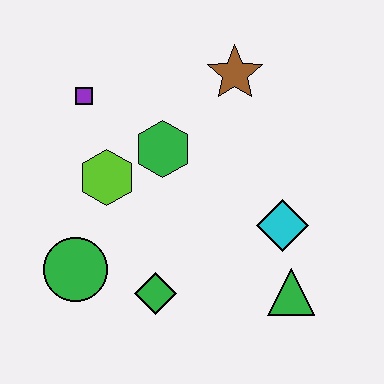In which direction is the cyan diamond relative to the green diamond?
The cyan diamond is to the right of the green diamond.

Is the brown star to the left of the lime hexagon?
No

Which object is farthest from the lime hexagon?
The green triangle is farthest from the lime hexagon.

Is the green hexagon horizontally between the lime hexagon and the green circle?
No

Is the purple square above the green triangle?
Yes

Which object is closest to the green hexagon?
The lime hexagon is closest to the green hexagon.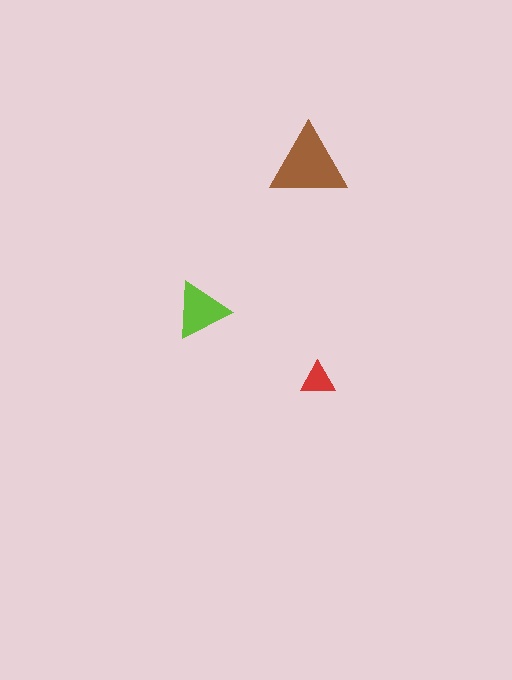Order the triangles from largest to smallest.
the brown one, the lime one, the red one.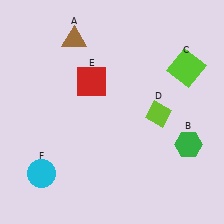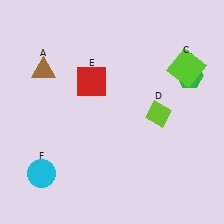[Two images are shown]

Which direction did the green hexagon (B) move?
The green hexagon (B) moved up.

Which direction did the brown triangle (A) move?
The brown triangle (A) moved down.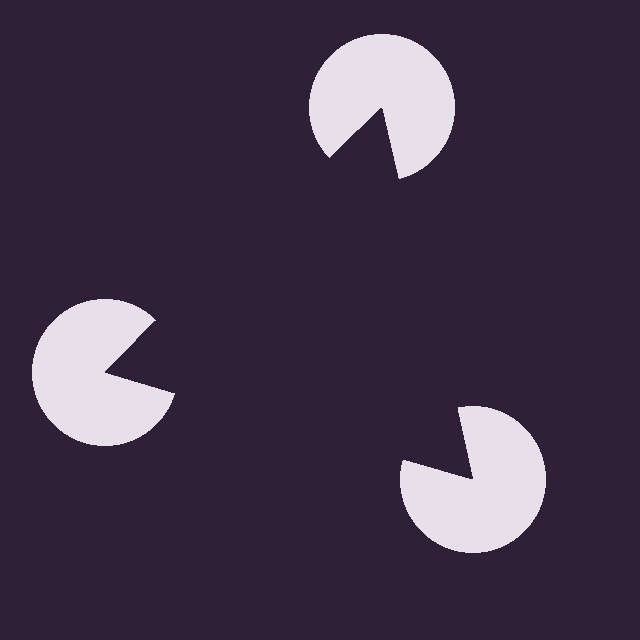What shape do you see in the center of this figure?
An illusory triangle — its edges are inferred from the aligned wedge cuts in the pac-man discs, not physically drawn.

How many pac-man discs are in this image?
There are 3 — one at each vertex of the illusory triangle.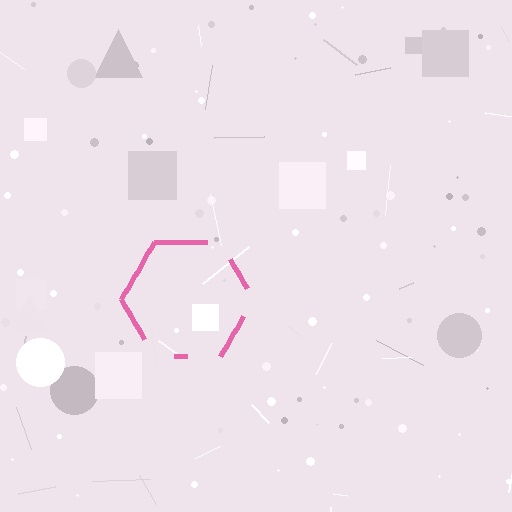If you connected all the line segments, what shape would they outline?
They would outline a hexagon.